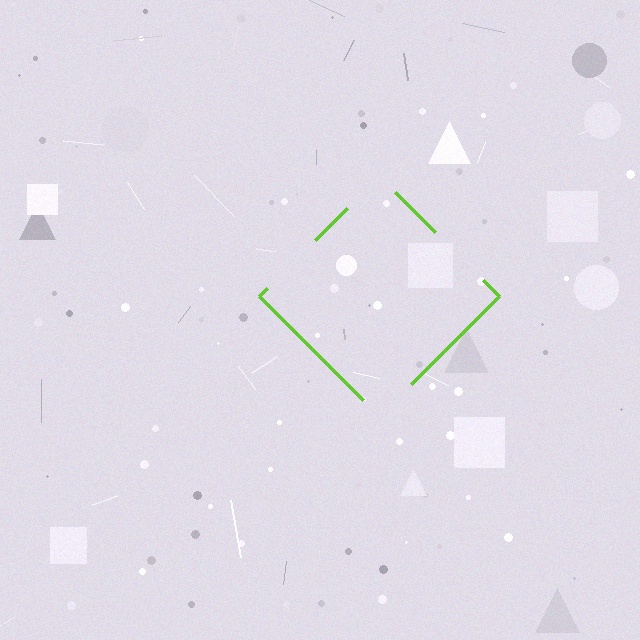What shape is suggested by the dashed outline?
The dashed outline suggests a diamond.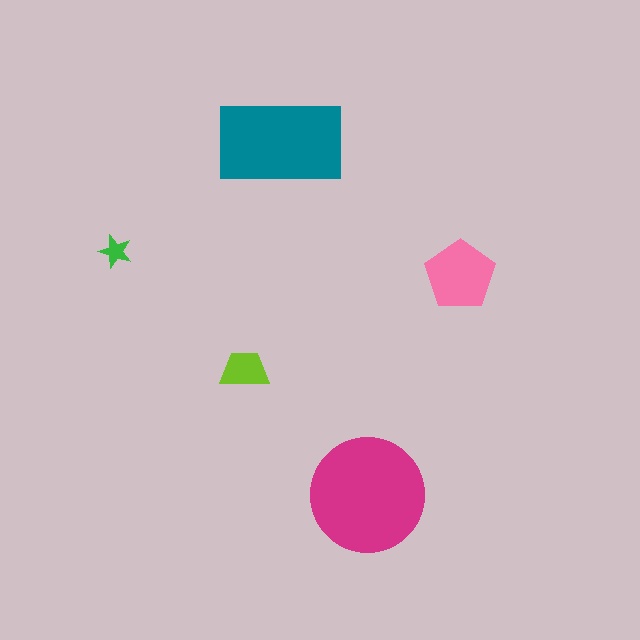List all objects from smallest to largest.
The green star, the lime trapezoid, the pink pentagon, the teal rectangle, the magenta circle.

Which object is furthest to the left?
The green star is leftmost.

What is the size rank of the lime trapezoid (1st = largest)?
4th.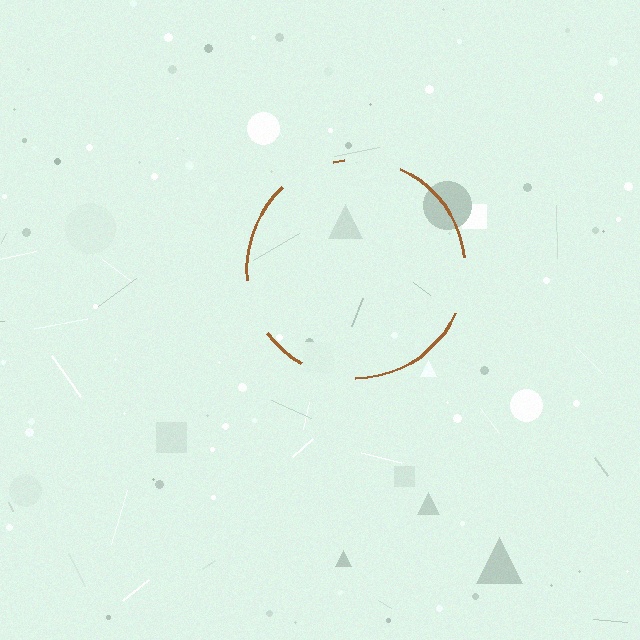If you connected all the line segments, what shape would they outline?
They would outline a circle.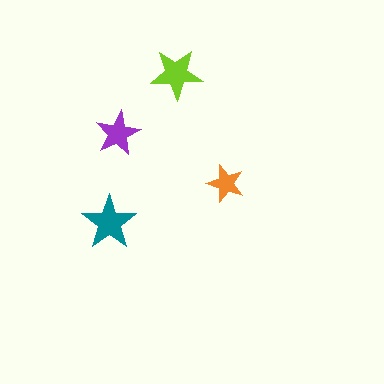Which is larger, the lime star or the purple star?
The lime one.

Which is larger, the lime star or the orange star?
The lime one.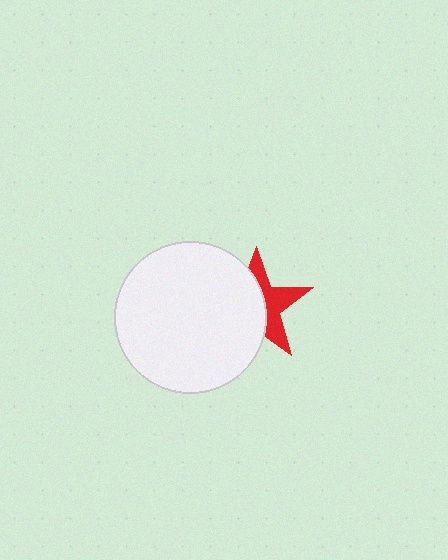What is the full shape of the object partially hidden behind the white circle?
The partially hidden object is a red star.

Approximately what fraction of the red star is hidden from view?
Roughly 57% of the red star is hidden behind the white circle.